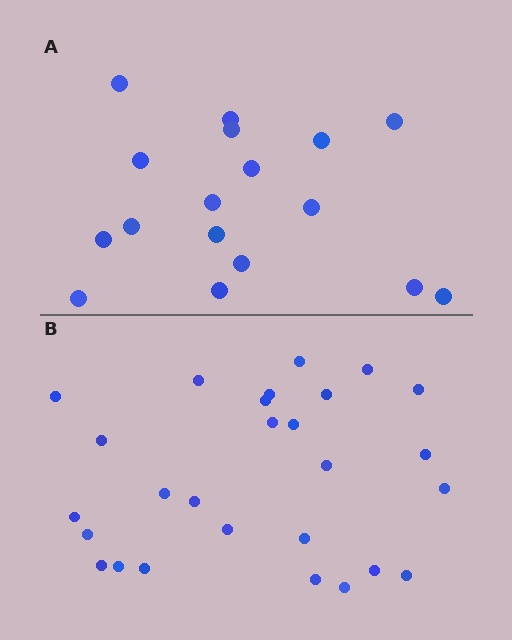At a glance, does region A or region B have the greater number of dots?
Region B (the bottom region) has more dots.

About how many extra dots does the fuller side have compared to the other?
Region B has roughly 10 or so more dots than region A.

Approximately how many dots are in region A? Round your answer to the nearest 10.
About 20 dots. (The exact count is 17, which rounds to 20.)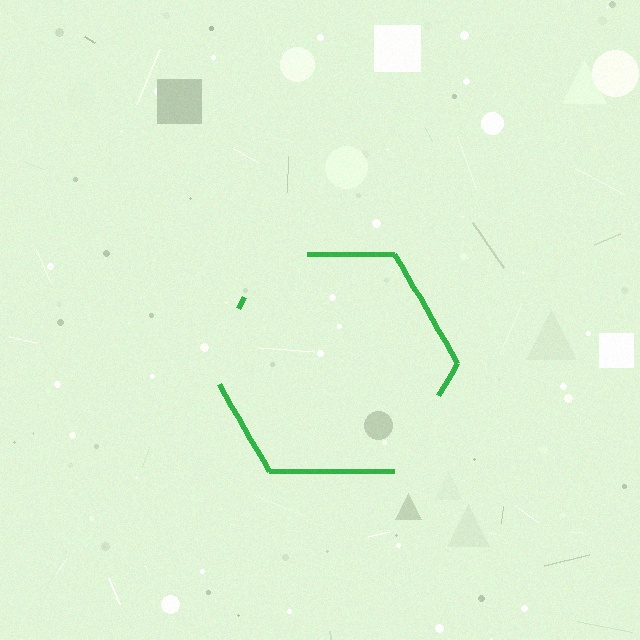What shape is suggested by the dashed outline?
The dashed outline suggests a hexagon.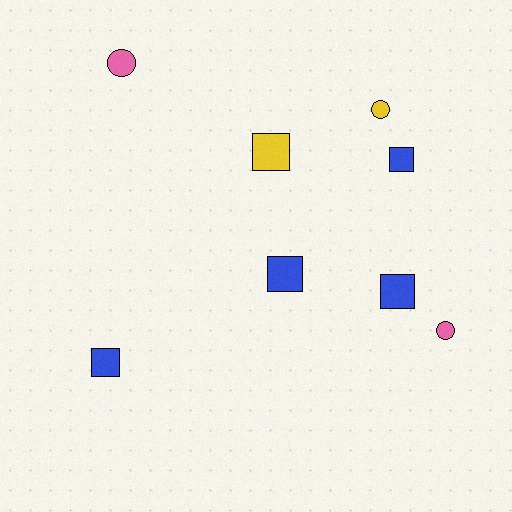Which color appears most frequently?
Blue, with 4 objects.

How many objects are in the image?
There are 8 objects.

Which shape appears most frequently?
Square, with 5 objects.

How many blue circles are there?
There are no blue circles.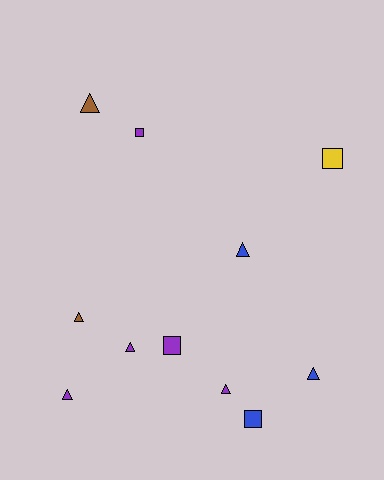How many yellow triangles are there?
There are no yellow triangles.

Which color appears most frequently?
Purple, with 5 objects.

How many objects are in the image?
There are 11 objects.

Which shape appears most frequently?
Triangle, with 7 objects.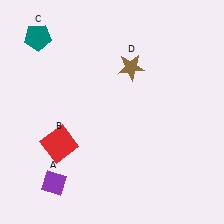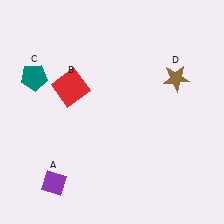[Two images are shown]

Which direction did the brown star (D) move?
The brown star (D) moved right.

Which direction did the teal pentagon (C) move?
The teal pentagon (C) moved down.